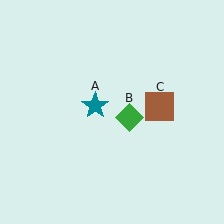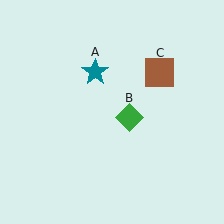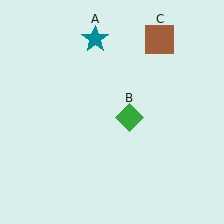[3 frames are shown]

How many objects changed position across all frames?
2 objects changed position: teal star (object A), brown square (object C).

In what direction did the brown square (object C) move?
The brown square (object C) moved up.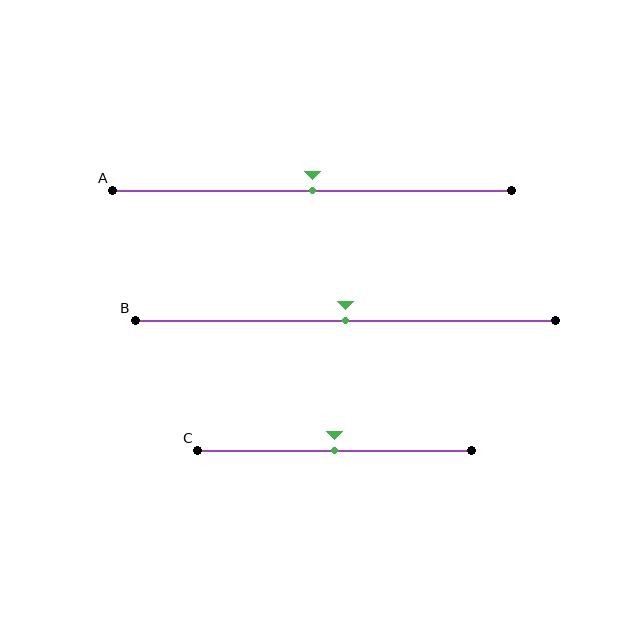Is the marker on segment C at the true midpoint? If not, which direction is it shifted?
Yes, the marker on segment C is at the true midpoint.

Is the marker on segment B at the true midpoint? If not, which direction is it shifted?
Yes, the marker on segment B is at the true midpoint.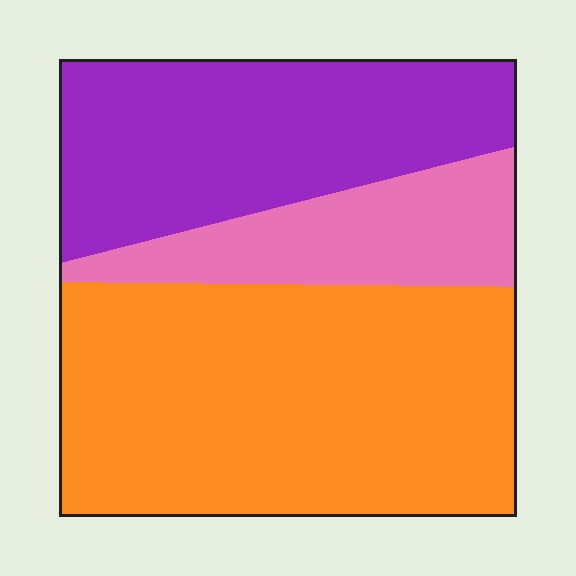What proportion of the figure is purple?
Purple covers around 30% of the figure.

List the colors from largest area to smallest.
From largest to smallest: orange, purple, pink.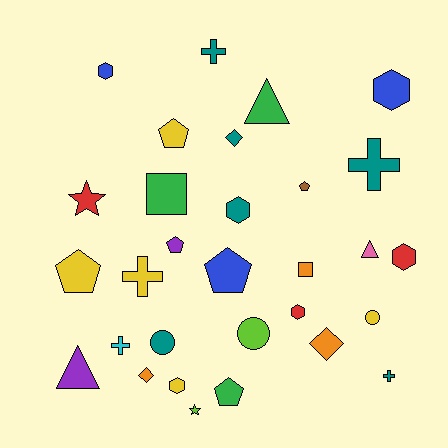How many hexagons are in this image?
There are 6 hexagons.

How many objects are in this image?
There are 30 objects.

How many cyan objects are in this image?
There is 1 cyan object.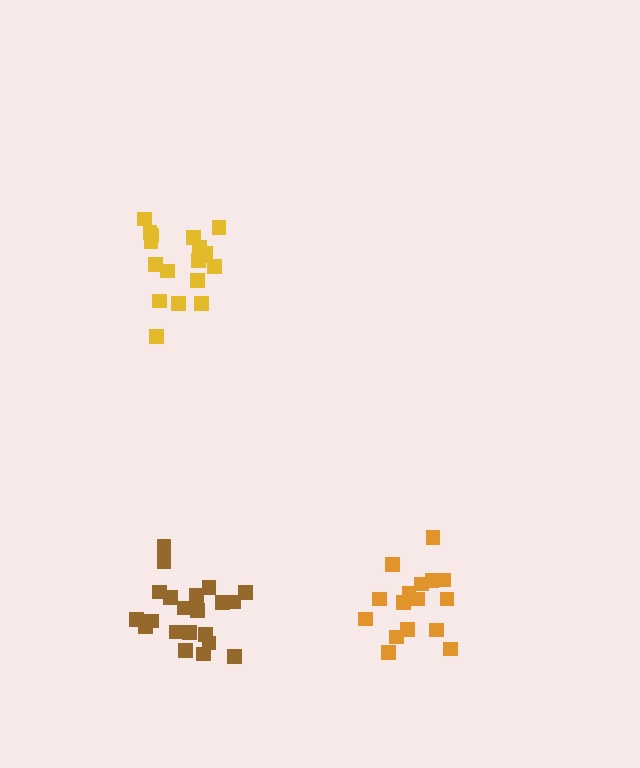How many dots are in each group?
Group 1: 18 dots, Group 2: 21 dots, Group 3: 16 dots (55 total).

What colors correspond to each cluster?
The clusters are colored: yellow, brown, orange.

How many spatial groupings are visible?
There are 3 spatial groupings.